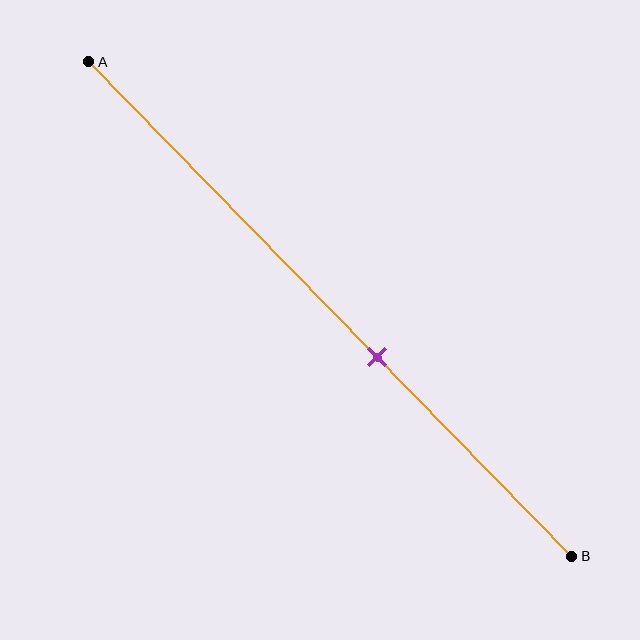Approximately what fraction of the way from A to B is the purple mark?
The purple mark is approximately 60% of the way from A to B.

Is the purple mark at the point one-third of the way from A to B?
No, the mark is at about 60% from A, not at the 33% one-third point.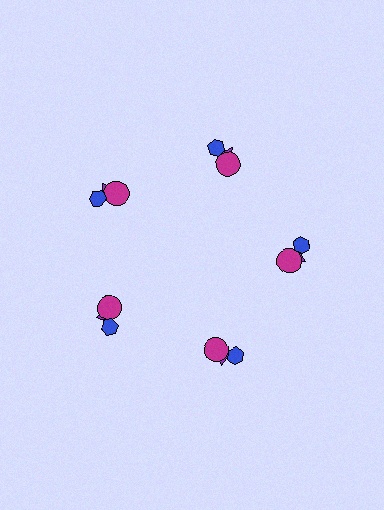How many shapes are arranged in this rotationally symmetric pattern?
There are 15 shapes, arranged in 5 groups of 3.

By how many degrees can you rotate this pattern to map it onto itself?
The pattern maps onto itself every 72 degrees of rotation.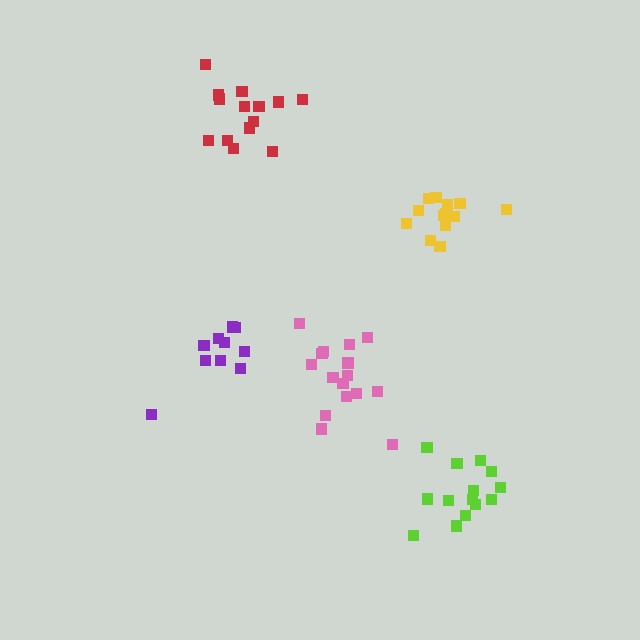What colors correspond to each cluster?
The clusters are colored: red, lime, purple, pink, yellow.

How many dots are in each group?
Group 1: 14 dots, Group 2: 14 dots, Group 3: 10 dots, Group 4: 16 dots, Group 5: 13 dots (67 total).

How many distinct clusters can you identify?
There are 5 distinct clusters.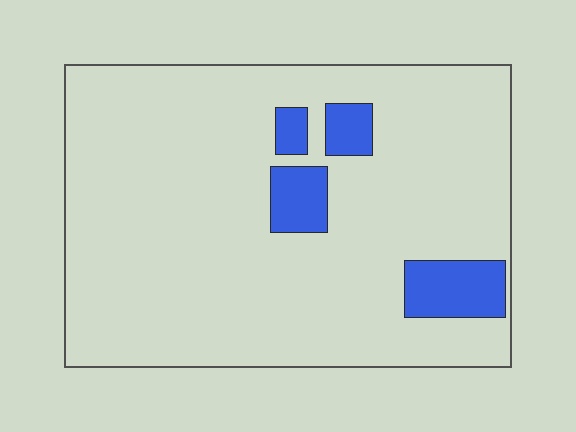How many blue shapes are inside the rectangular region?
4.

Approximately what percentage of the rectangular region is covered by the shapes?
Approximately 10%.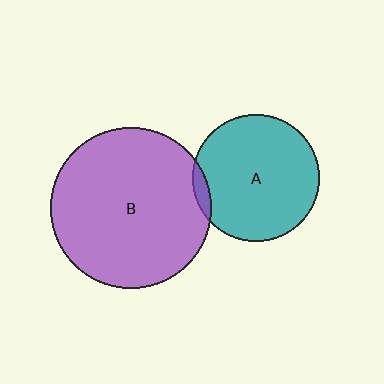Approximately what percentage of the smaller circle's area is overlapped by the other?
Approximately 5%.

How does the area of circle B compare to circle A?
Approximately 1.6 times.